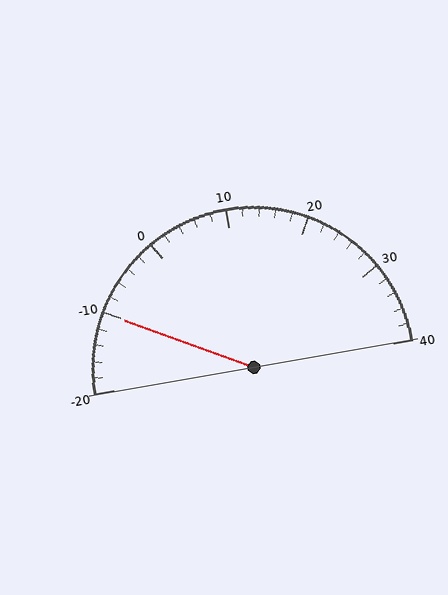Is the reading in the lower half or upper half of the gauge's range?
The reading is in the lower half of the range (-20 to 40).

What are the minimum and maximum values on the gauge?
The gauge ranges from -20 to 40.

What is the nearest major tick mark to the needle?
The nearest major tick mark is -10.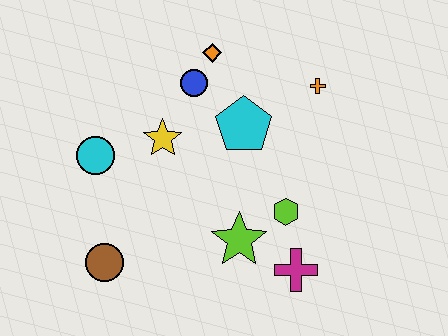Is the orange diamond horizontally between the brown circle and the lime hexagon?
Yes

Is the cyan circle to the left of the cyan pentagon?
Yes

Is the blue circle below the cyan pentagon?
No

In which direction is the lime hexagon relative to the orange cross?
The lime hexagon is below the orange cross.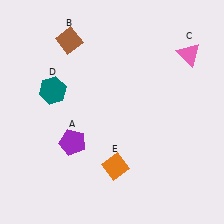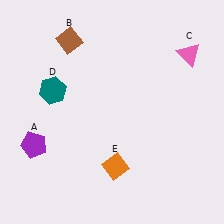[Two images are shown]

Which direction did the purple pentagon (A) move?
The purple pentagon (A) moved left.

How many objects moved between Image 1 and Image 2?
1 object moved between the two images.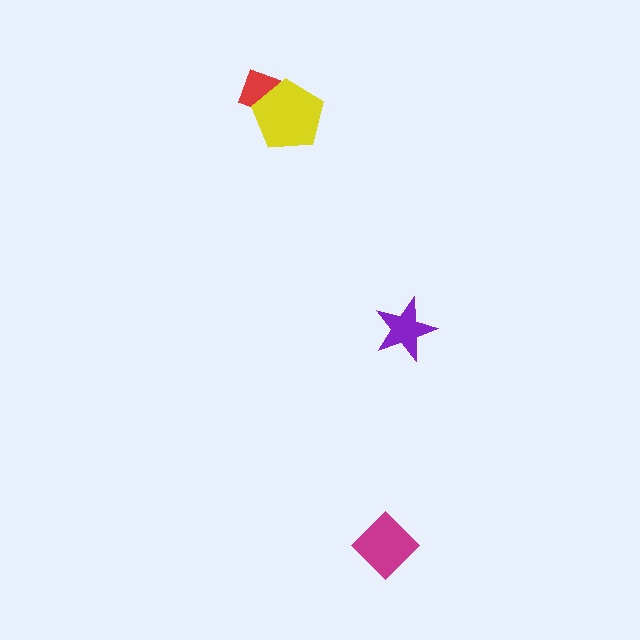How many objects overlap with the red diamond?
1 object overlaps with the red diamond.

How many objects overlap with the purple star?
0 objects overlap with the purple star.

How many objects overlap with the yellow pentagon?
1 object overlaps with the yellow pentagon.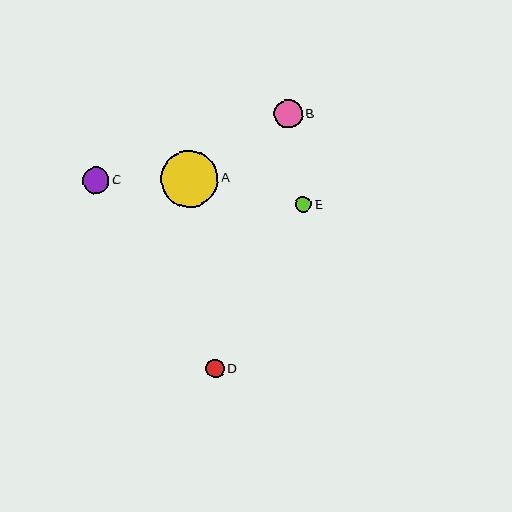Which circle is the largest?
Circle A is the largest with a size of approximately 57 pixels.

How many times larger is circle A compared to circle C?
Circle A is approximately 2.1 times the size of circle C.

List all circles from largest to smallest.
From largest to smallest: A, B, C, D, E.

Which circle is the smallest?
Circle E is the smallest with a size of approximately 16 pixels.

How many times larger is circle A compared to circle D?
Circle A is approximately 3.0 times the size of circle D.